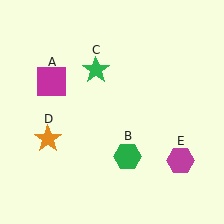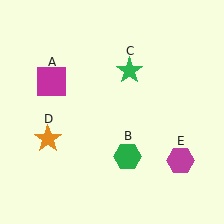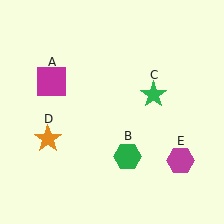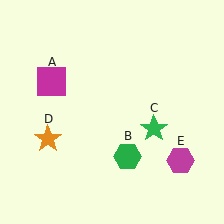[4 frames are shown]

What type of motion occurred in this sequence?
The green star (object C) rotated clockwise around the center of the scene.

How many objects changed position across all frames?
1 object changed position: green star (object C).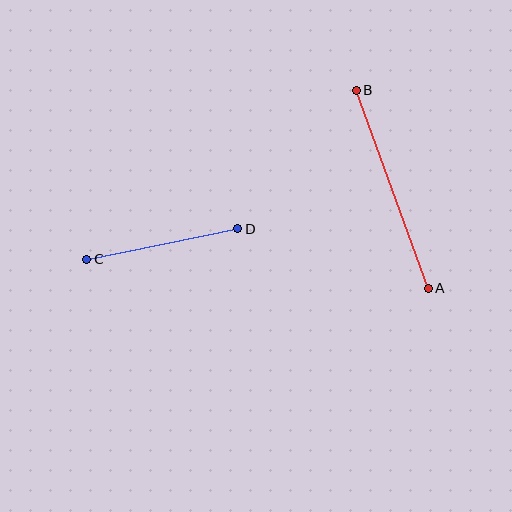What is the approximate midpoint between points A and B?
The midpoint is at approximately (392, 189) pixels.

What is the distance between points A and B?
The distance is approximately 211 pixels.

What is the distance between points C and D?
The distance is approximately 154 pixels.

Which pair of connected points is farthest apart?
Points A and B are farthest apart.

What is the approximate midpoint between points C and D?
The midpoint is at approximately (162, 244) pixels.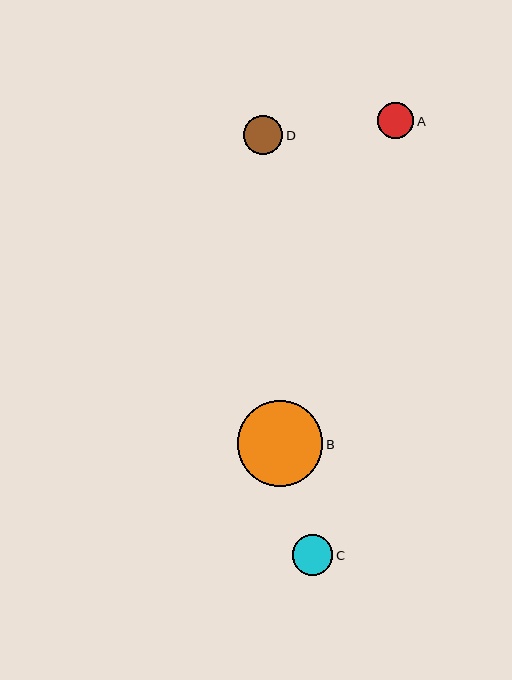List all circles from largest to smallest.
From largest to smallest: B, C, D, A.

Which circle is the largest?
Circle B is the largest with a size of approximately 86 pixels.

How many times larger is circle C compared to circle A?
Circle C is approximately 1.1 times the size of circle A.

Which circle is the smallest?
Circle A is the smallest with a size of approximately 36 pixels.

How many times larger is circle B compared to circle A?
Circle B is approximately 2.4 times the size of circle A.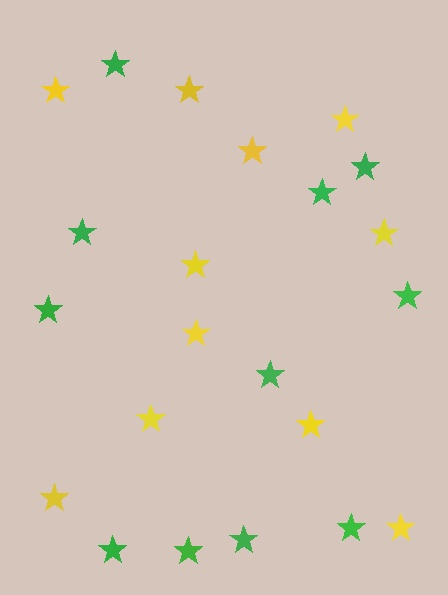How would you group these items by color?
There are 2 groups: one group of yellow stars (11) and one group of green stars (11).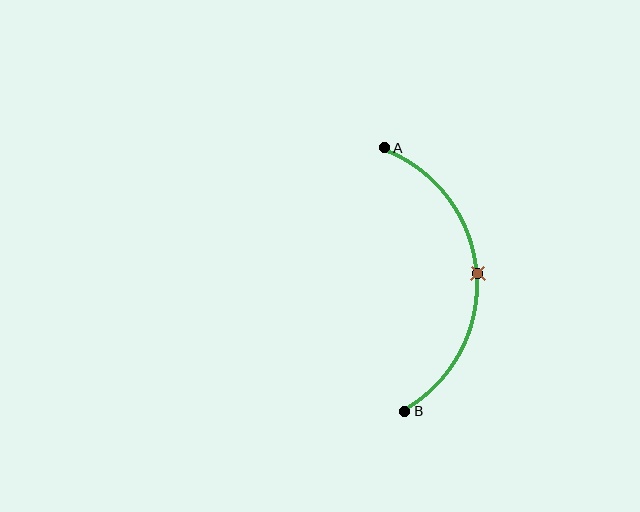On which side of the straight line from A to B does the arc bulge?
The arc bulges to the right of the straight line connecting A and B.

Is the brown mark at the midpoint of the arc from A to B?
Yes. The brown mark lies on the arc at equal arc-length from both A and B — it is the arc midpoint.